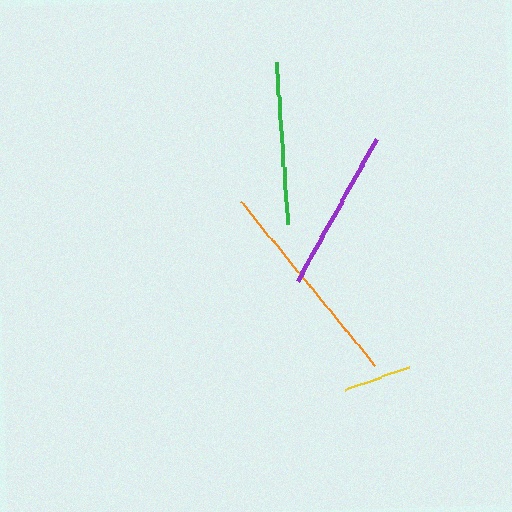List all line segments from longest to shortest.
From longest to shortest: orange, purple, green, yellow.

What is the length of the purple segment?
The purple segment is approximately 163 pixels long.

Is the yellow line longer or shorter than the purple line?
The purple line is longer than the yellow line.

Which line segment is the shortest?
The yellow line is the shortest at approximately 68 pixels.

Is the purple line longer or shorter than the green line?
The purple line is longer than the green line.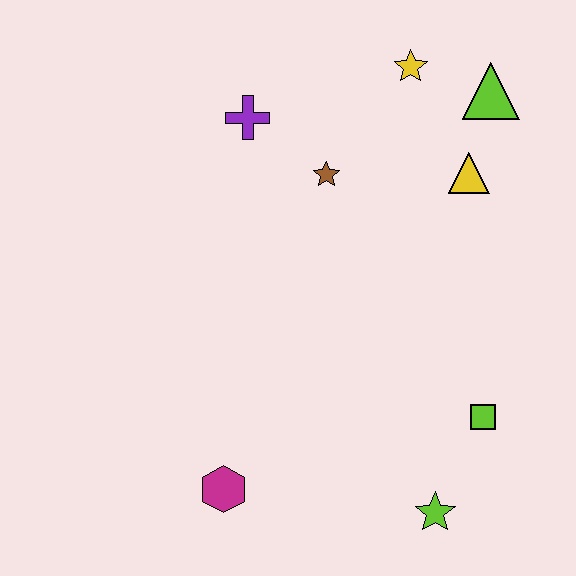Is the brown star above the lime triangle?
No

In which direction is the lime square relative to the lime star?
The lime square is above the lime star.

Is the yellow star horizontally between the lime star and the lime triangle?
No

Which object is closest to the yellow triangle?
The lime triangle is closest to the yellow triangle.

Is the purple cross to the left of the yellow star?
Yes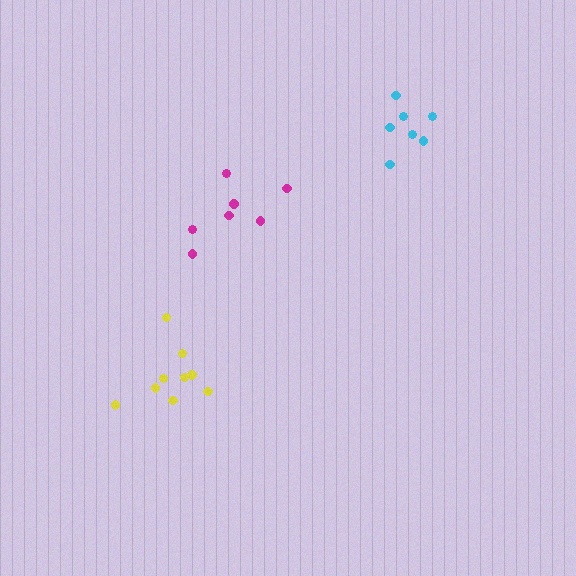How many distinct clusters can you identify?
There are 3 distinct clusters.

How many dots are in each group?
Group 1: 9 dots, Group 2: 7 dots, Group 3: 7 dots (23 total).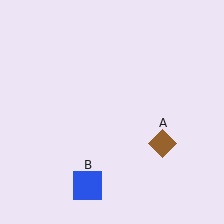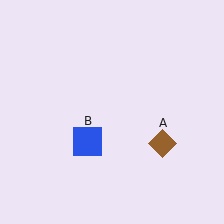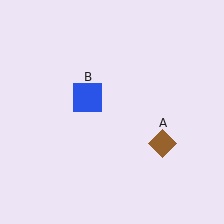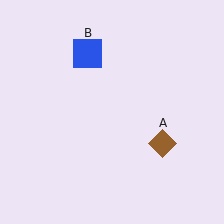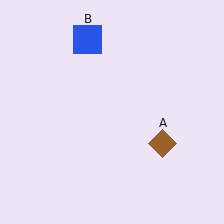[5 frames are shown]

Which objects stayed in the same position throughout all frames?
Brown diamond (object A) remained stationary.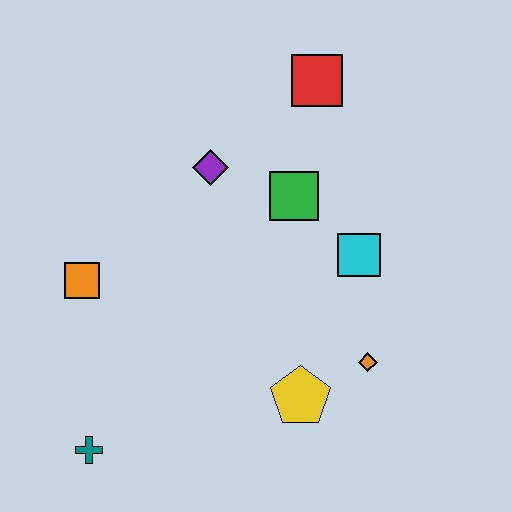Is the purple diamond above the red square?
No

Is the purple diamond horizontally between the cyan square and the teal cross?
Yes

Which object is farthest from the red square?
The teal cross is farthest from the red square.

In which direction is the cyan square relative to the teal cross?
The cyan square is to the right of the teal cross.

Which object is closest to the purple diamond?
The green square is closest to the purple diamond.